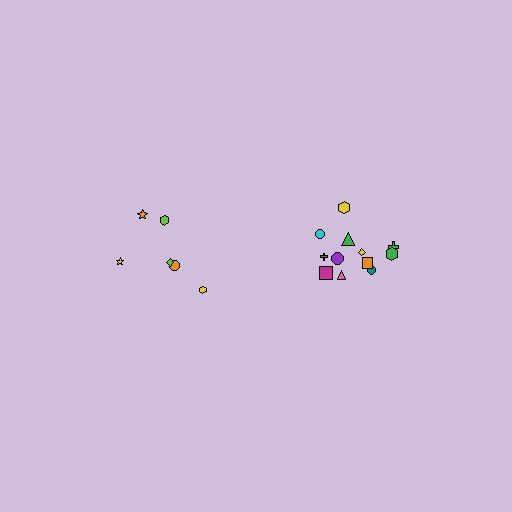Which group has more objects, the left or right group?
The right group.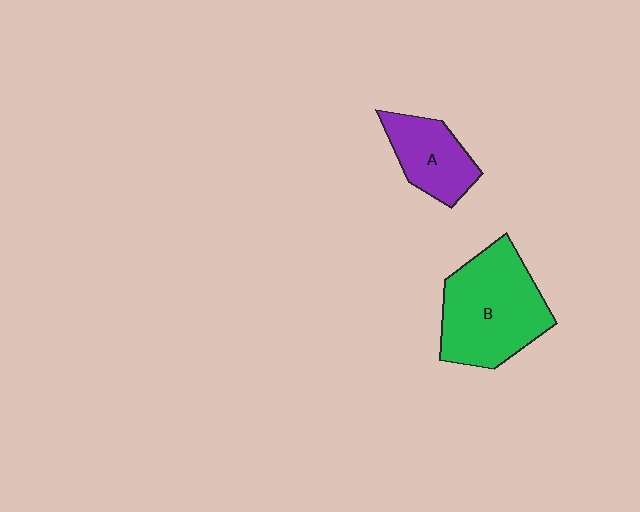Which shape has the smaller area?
Shape A (purple).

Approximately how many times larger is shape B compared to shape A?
Approximately 1.8 times.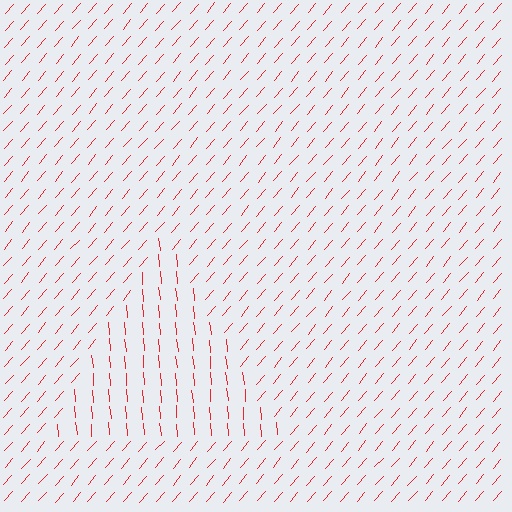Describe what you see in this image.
The image is filled with small red line segments. A triangle region in the image has lines oriented differently from the surrounding lines, creating a visible texture boundary.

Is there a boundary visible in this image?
Yes, there is a texture boundary formed by a change in line orientation.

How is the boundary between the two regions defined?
The boundary is defined purely by a change in line orientation (approximately 45 degrees difference). All lines are the same color and thickness.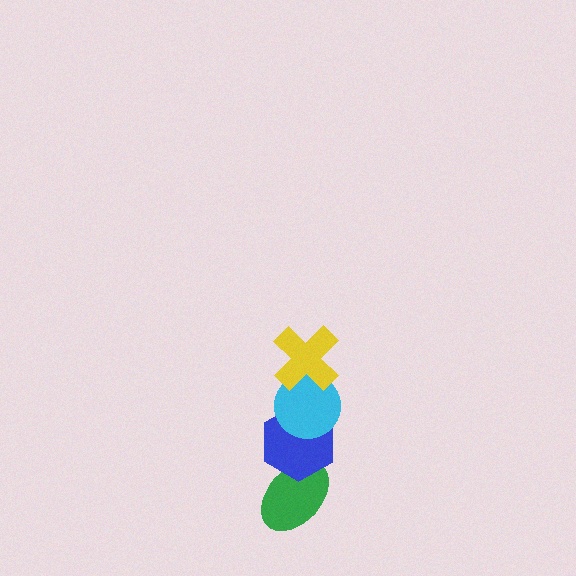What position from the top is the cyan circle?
The cyan circle is 2nd from the top.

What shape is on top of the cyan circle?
The yellow cross is on top of the cyan circle.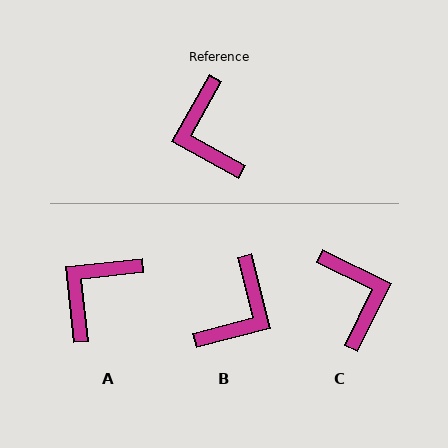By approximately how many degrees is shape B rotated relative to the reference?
Approximately 133 degrees counter-clockwise.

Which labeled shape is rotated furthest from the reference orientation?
C, about 177 degrees away.